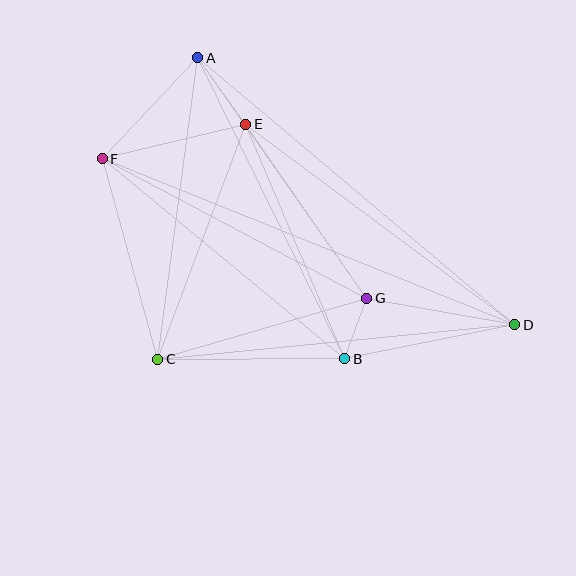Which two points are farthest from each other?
Points D and F are farthest from each other.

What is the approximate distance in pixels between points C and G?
The distance between C and G is approximately 218 pixels.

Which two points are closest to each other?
Points B and G are closest to each other.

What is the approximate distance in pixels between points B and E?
The distance between B and E is approximately 255 pixels.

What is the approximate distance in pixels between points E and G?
The distance between E and G is approximately 212 pixels.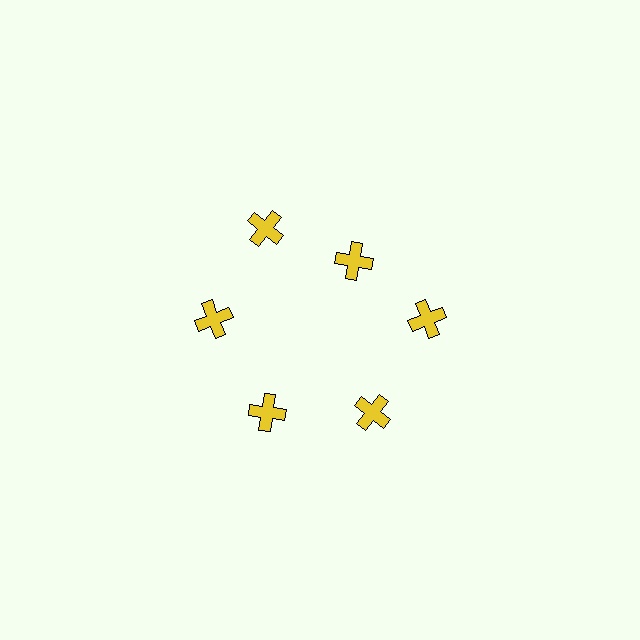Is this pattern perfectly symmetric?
No. The 6 yellow crosses are arranged in a ring, but one element near the 1 o'clock position is pulled inward toward the center, breaking the 6-fold rotational symmetry.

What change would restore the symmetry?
The symmetry would be restored by moving it outward, back onto the ring so that all 6 crosses sit at equal angles and equal distance from the center.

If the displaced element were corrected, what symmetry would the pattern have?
It would have 6-fold rotational symmetry — the pattern would map onto itself every 60 degrees.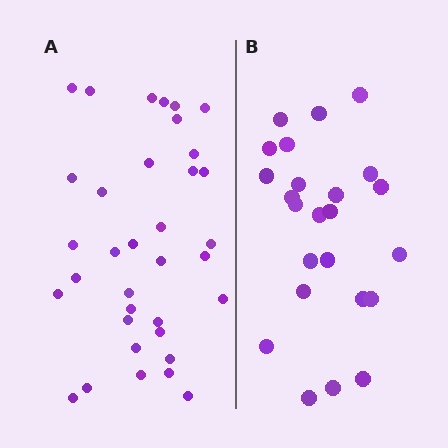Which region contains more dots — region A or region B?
Region A (the left region) has more dots.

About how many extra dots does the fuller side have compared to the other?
Region A has roughly 12 or so more dots than region B.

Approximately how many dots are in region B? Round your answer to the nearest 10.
About 20 dots. (The exact count is 24, which rounds to 20.)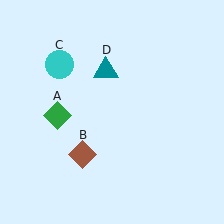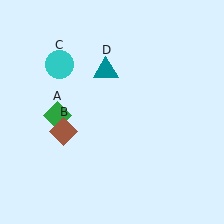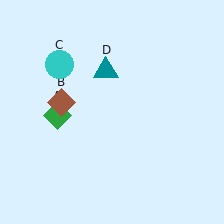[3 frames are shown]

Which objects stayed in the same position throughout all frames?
Green diamond (object A) and cyan circle (object C) and teal triangle (object D) remained stationary.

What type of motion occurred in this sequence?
The brown diamond (object B) rotated clockwise around the center of the scene.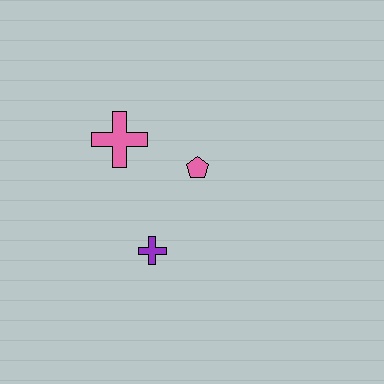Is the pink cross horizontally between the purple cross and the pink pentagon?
No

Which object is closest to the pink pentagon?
The pink cross is closest to the pink pentagon.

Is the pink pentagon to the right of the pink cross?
Yes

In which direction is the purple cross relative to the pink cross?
The purple cross is below the pink cross.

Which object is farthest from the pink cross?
The purple cross is farthest from the pink cross.